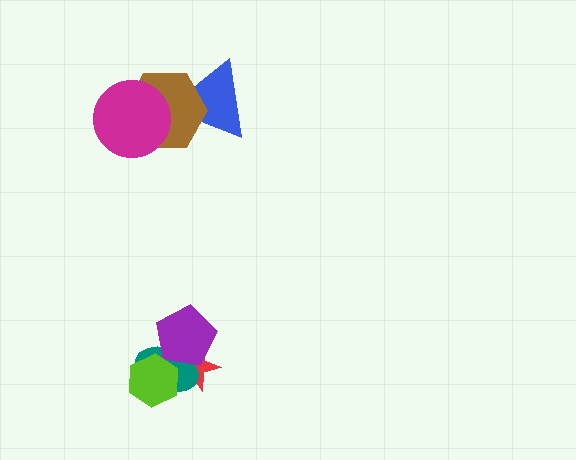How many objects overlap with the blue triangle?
1 object overlaps with the blue triangle.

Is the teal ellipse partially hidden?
Yes, it is partially covered by another shape.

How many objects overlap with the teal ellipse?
3 objects overlap with the teal ellipse.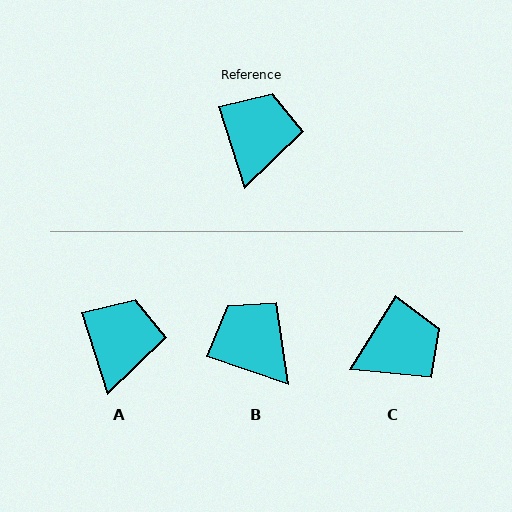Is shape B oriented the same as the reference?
No, it is off by about 54 degrees.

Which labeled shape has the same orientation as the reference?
A.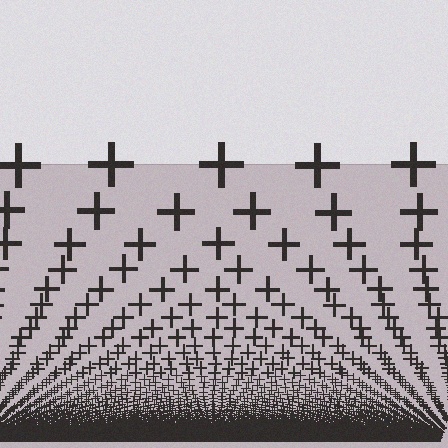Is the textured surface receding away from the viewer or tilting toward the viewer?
The surface appears to tilt toward the viewer. Texture elements get larger and sparser toward the top.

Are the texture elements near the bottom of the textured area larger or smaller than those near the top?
Smaller. The gradient is inverted — elements near the bottom are smaller and denser.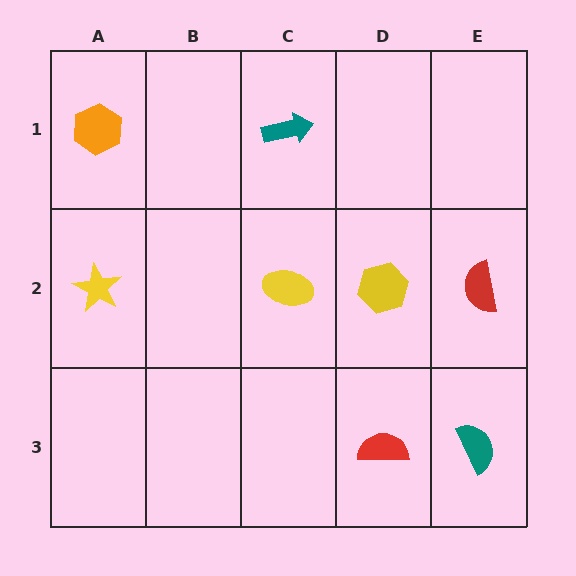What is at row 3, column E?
A teal semicircle.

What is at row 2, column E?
A red semicircle.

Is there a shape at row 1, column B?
No, that cell is empty.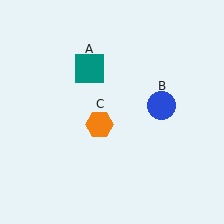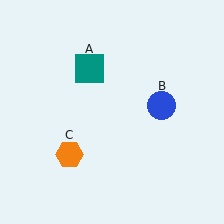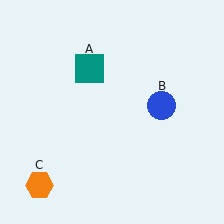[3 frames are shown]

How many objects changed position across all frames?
1 object changed position: orange hexagon (object C).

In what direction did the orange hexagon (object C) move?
The orange hexagon (object C) moved down and to the left.